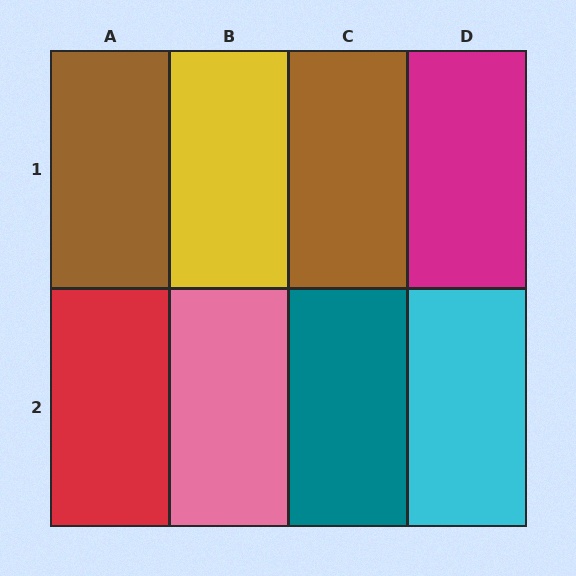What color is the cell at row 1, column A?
Brown.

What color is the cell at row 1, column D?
Magenta.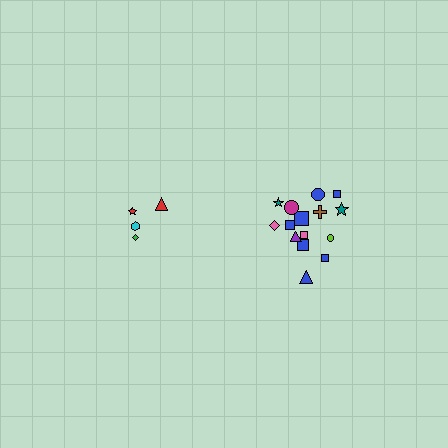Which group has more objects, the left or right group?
The right group.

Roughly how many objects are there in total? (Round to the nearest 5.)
Roughly 20 objects in total.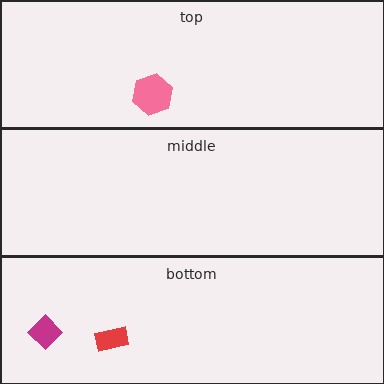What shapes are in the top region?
The pink hexagon.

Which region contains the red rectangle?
The bottom region.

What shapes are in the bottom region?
The red rectangle, the magenta diamond.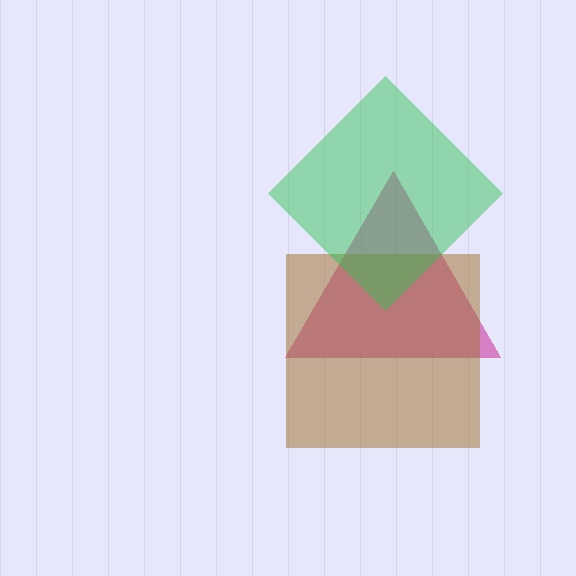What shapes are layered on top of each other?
The layered shapes are: a magenta triangle, a brown square, a green diamond.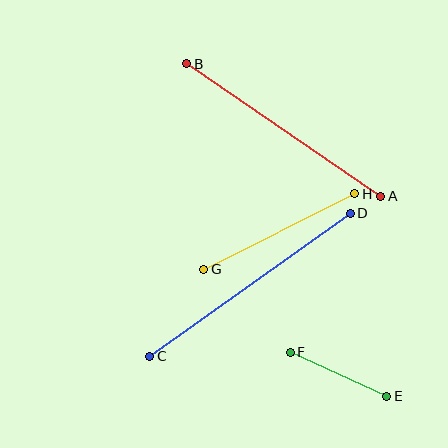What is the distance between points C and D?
The distance is approximately 246 pixels.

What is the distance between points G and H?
The distance is approximately 169 pixels.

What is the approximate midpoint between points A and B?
The midpoint is at approximately (284, 130) pixels.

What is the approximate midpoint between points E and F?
The midpoint is at approximately (338, 374) pixels.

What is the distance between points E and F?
The distance is approximately 106 pixels.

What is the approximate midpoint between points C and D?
The midpoint is at approximately (250, 285) pixels.